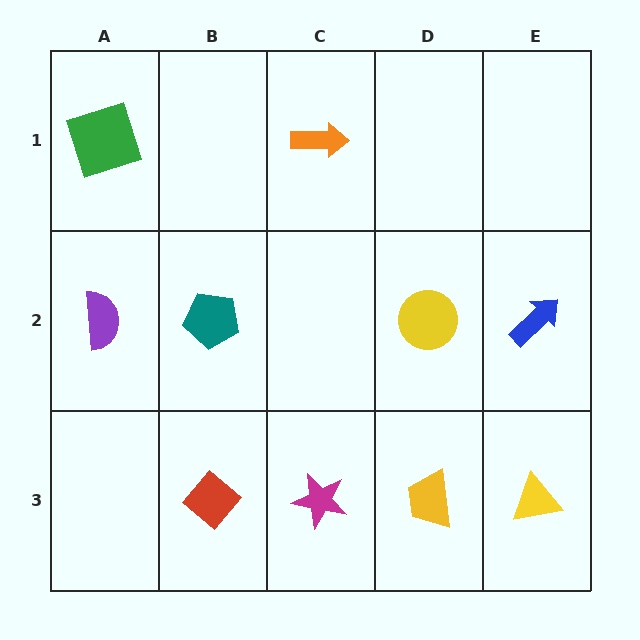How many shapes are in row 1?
2 shapes.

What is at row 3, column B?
A red diamond.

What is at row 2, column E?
A blue arrow.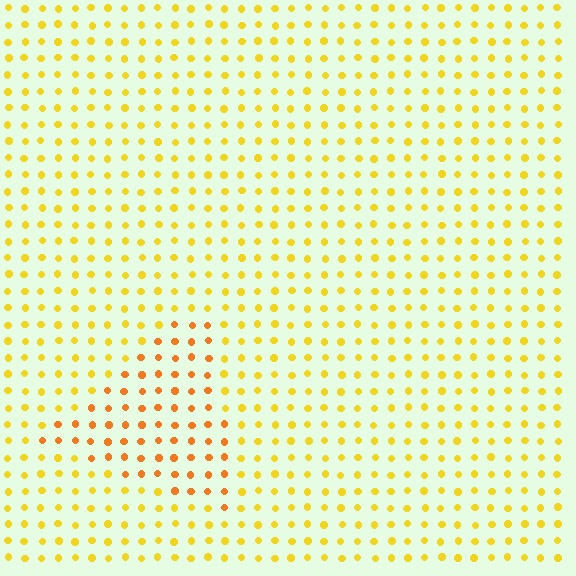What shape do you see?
I see a triangle.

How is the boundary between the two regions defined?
The boundary is defined purely by a slight shift in hue (about 27 degrees). Spacing, size, and orientation are identical on both sides.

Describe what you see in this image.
The image is filled with small yellow elements in a uniform arrangement. A triangle-shaped region is visible where the elements are tinted to a slightly different hue, forming a subtle color boundary.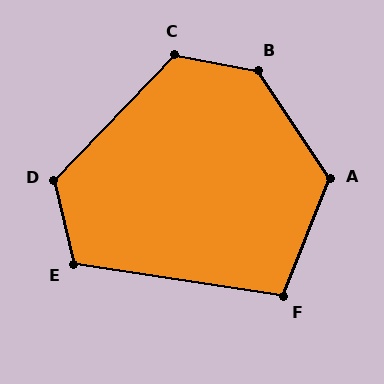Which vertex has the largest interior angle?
B, at approximately 134 degrees.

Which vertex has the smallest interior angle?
F, at approximately 103 degrees.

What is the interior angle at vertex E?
Approximately 112 degrees (obtuse).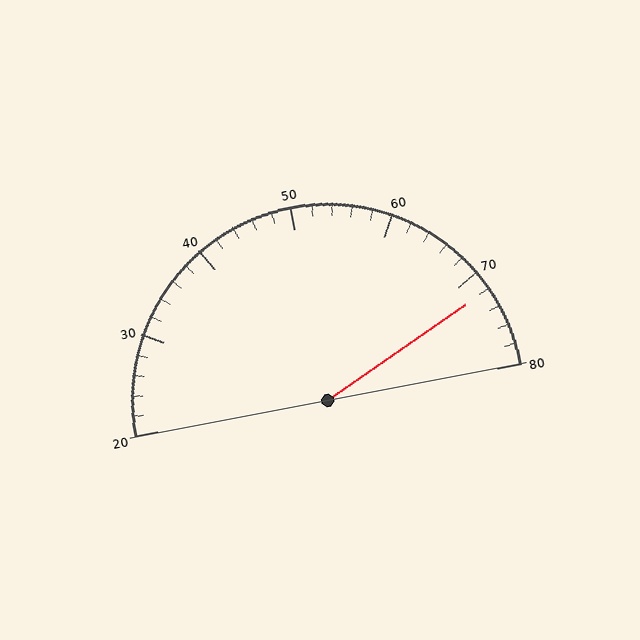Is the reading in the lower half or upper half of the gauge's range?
The reading is in the upper half of the range (20 to 80).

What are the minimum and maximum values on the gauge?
The gauge ranges from 20 to 80.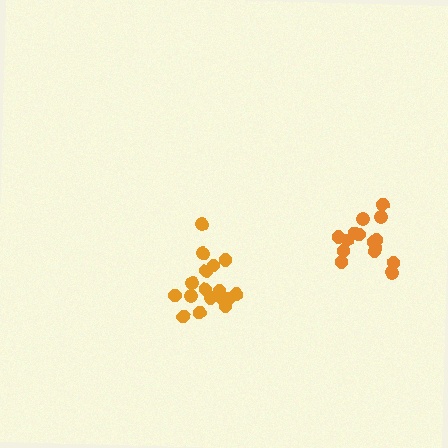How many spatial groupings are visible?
There are 2 spatial groupings.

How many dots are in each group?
Group 1: 15 dots, Group 2: 17 dots (32 total).